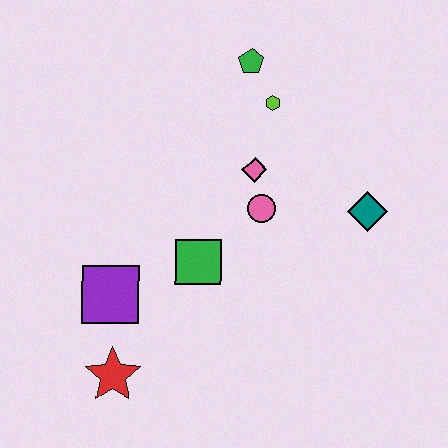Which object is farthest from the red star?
The green pentagon is farthest from the red star.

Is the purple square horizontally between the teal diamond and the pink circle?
No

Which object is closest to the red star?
The purple square is closest to the red star.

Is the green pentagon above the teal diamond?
Yes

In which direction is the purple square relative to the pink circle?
The purple square is to the left of the pink circle.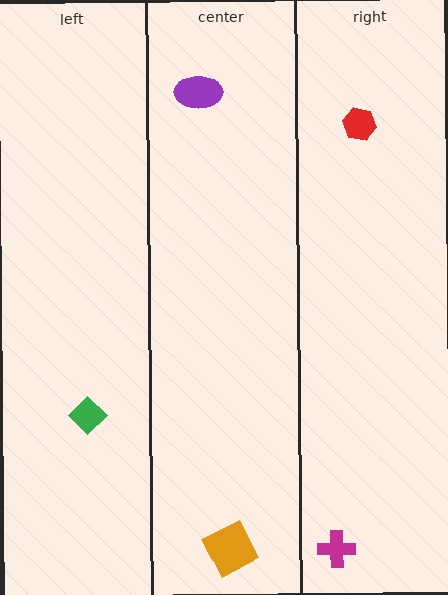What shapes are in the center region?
The orange square, the purple ellipse.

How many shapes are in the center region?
2.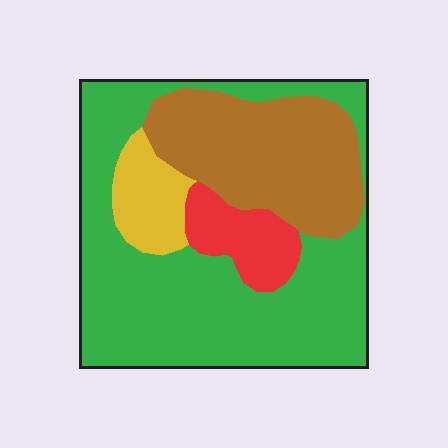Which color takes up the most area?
Green, at roughly 55%.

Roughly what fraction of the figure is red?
Red covers 9% of the figure.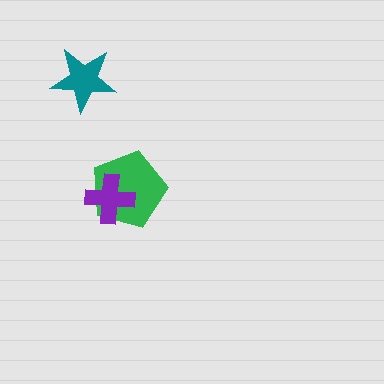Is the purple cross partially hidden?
No, no other shape covers it.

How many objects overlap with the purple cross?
1 object overlaps with the purple cross.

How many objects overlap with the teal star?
0 objects overlap with the teal star.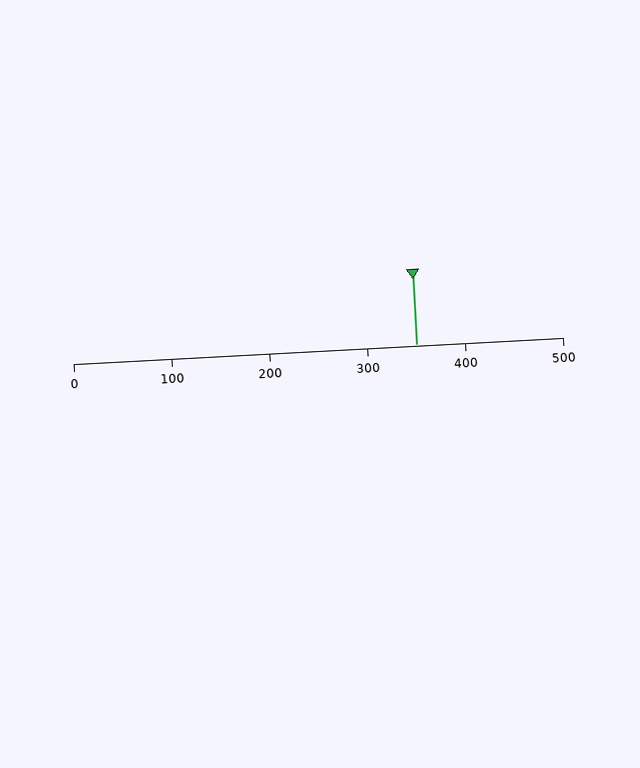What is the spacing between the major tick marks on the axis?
The major ticks are spaced 100 apart.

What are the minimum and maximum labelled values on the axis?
The axis runs from 0 to 500.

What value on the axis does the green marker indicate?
The marker indicates approximately 350.